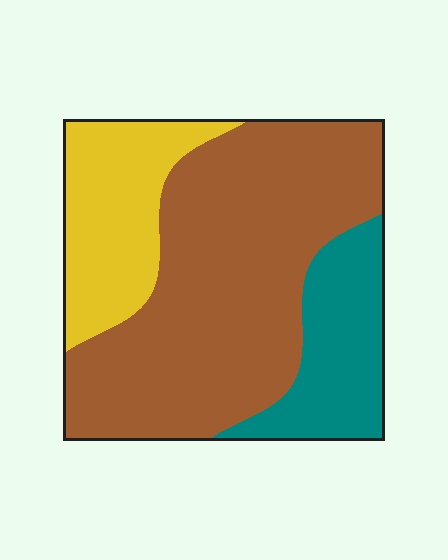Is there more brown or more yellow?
Brown.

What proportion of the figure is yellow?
Yellow takes up about one fifth (1/5) of the figure.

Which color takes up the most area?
Brown, at roughly 60%.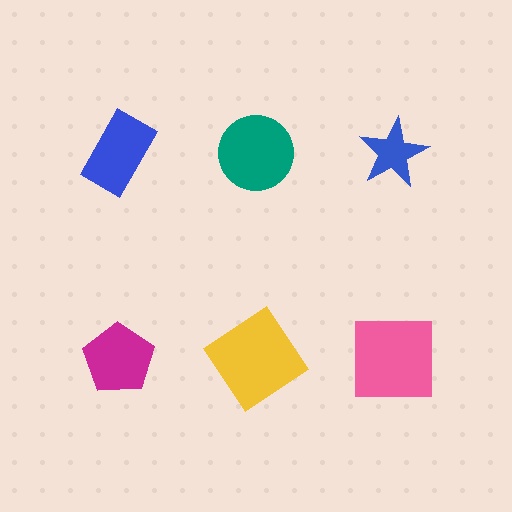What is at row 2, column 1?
A magenta pentagon.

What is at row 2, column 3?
A pink square.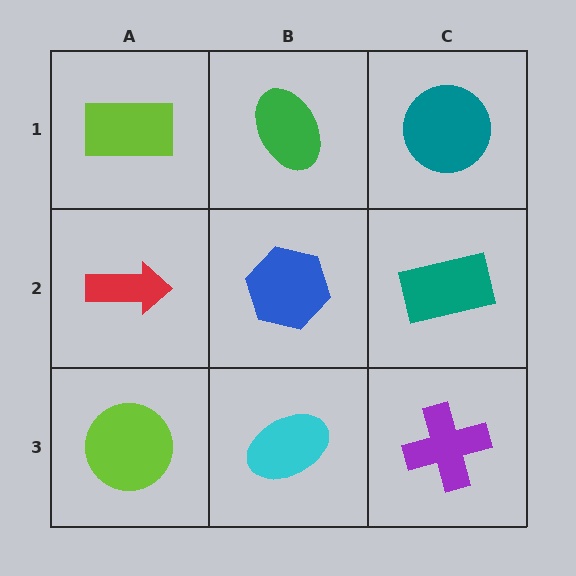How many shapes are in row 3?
3 shapes.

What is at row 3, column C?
A purple cross.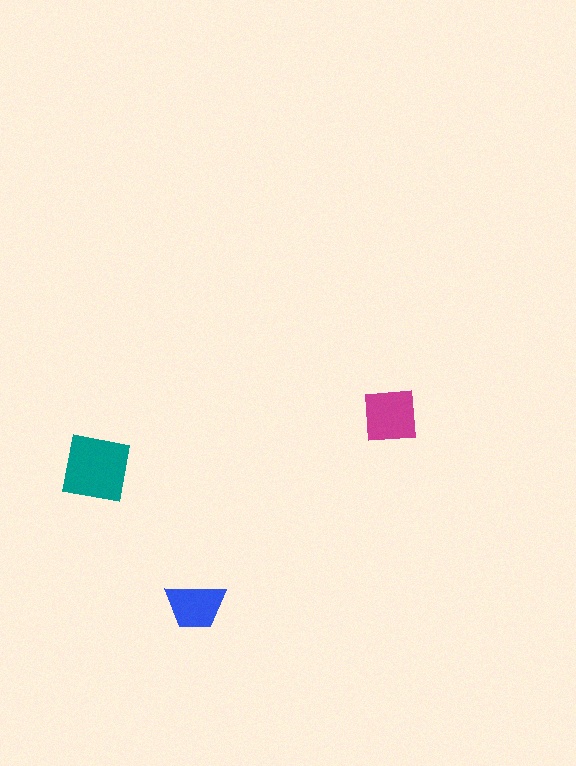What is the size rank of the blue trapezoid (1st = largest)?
3rd.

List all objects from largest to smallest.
The teal square, the magenta square, the blue trapezoid.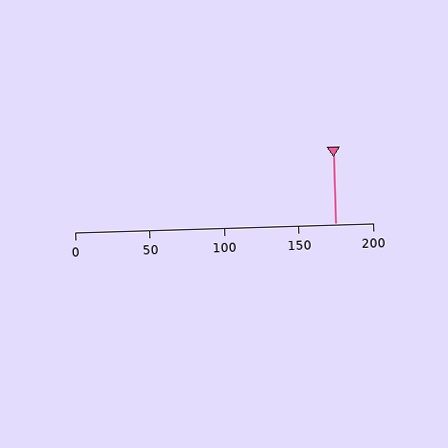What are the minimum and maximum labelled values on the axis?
The axis runs from 0 to 200.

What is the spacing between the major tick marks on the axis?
The major ticks are spaced 50 apart.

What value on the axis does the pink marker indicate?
The marker indicates approximately 175.